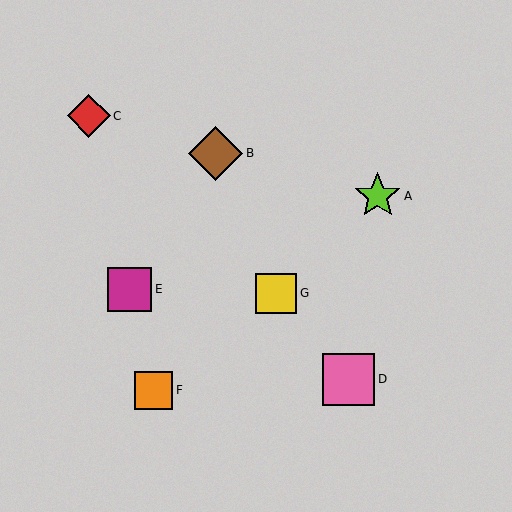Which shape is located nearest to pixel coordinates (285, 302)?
The yellow square (labeled G) at (276, 293) is nearest to that location.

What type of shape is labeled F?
Shape F is an orange square.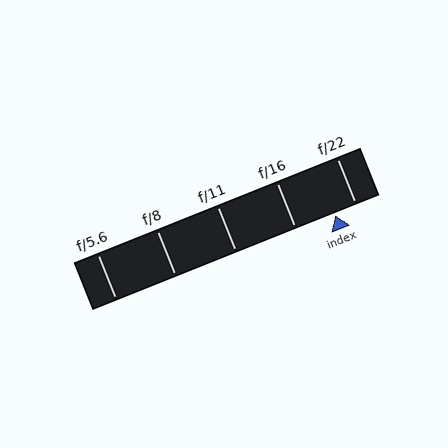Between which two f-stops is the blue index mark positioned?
The index mark is between f/16 and f/22.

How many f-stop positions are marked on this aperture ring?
There are 5 f-stop positions marked.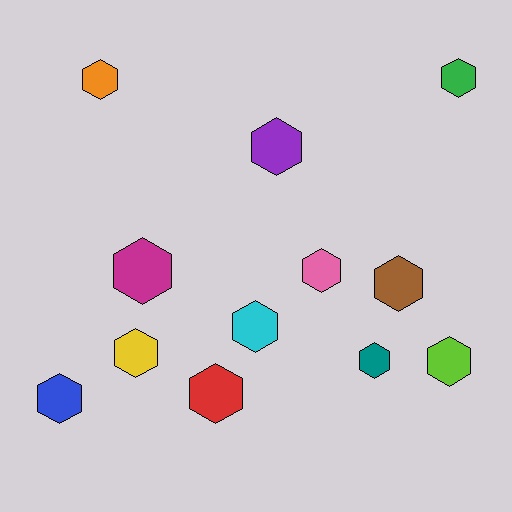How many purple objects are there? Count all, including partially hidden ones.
There is 1 purple object.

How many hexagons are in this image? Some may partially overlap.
There are 12 hexagons.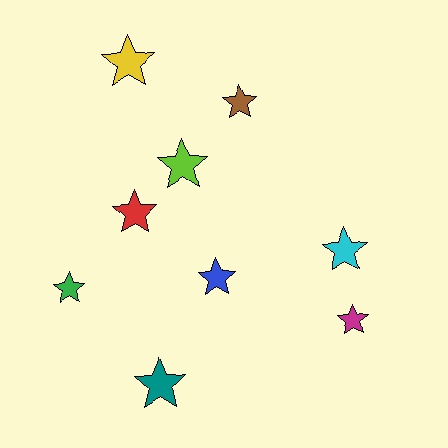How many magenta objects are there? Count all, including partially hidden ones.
There is 1 magenta object.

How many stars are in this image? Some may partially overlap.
There are 9 stars.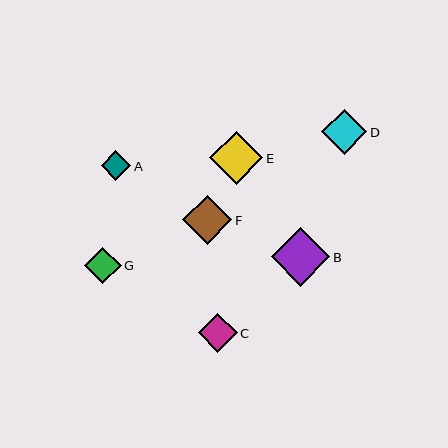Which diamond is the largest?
Diamond B is the largest with a size of approximately 58 pixels.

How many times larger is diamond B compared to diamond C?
Diamond B is approximately 1.5 times the size of diamond C.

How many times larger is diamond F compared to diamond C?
Diamond F is approximately 1.3 times the size of diamond C.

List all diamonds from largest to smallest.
From largest to smallest: B, E, F, D, C, G, A.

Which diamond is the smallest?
Diamond A is the smallest with a size of approximately 30 pixels.